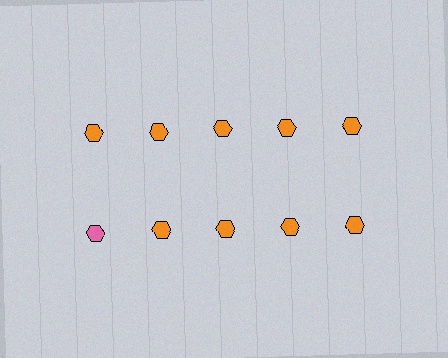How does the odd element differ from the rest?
It has a different color: pink instead of orange.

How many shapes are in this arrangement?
There are 10 shapes arranged in a grid pattern.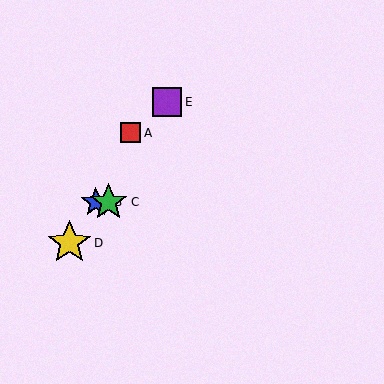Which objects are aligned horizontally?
Objects B, C are aligned horizontally.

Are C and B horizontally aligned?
Yes, both are at y≈202.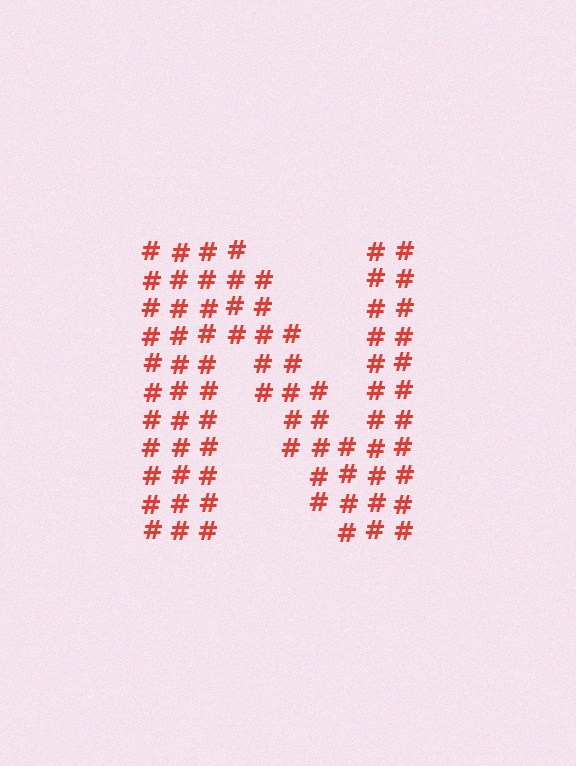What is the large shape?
The large shape is the letter N.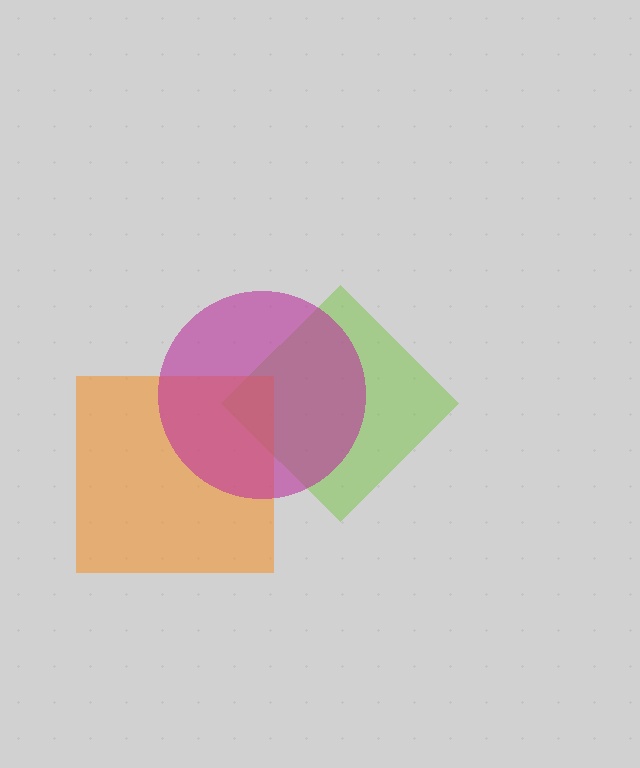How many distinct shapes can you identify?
There are 3 distinct shapes: a lime diamond, an orange square, a magenta circle.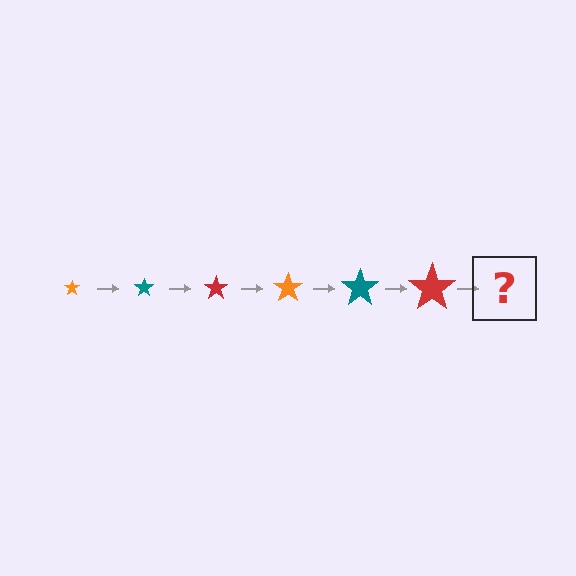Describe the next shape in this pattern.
It should be an orange star, larger than the previous one.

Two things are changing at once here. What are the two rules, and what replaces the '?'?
The two rules are that the star grows larger each step and the color cycles through orange, teal, and red. The '?' should be an orange star, larger than the previous one.